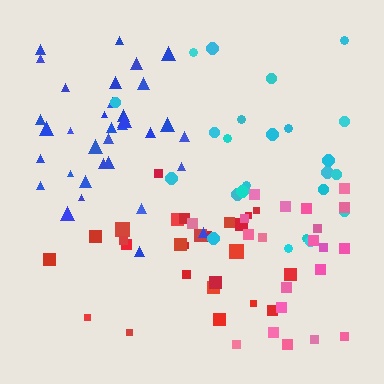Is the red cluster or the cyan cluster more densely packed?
Red.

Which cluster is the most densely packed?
Blue.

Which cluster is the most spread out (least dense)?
Cyan.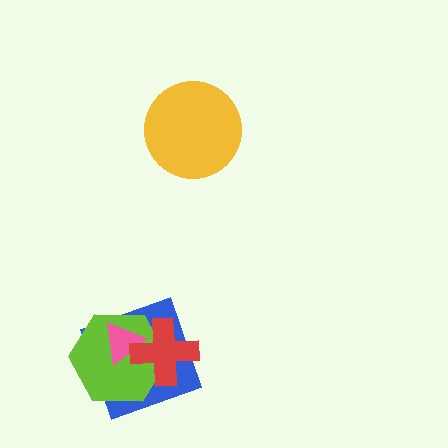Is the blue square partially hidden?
Yes, it is partially covered by another shape.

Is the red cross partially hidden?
No, no other shape covers it.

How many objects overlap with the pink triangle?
3 objects overlap with the pink triangle.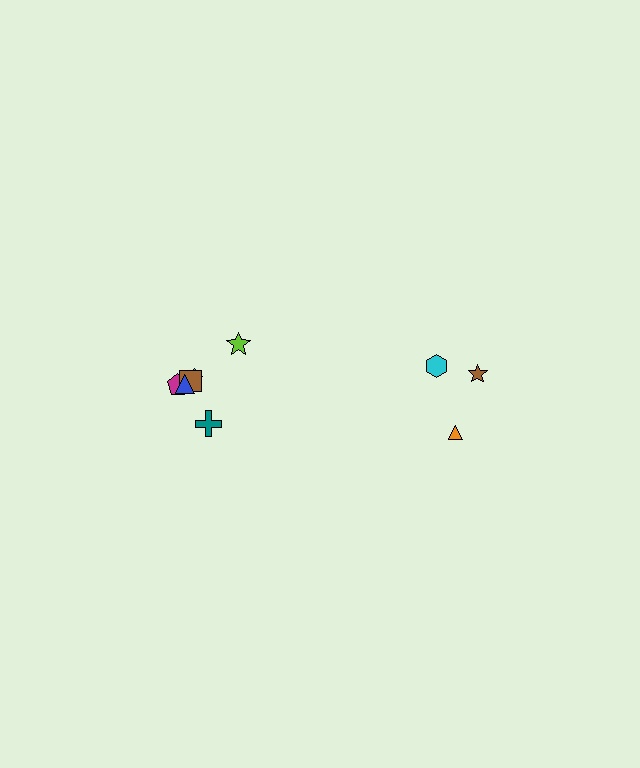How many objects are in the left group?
There are 6 objects.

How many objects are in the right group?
There are 3 objects.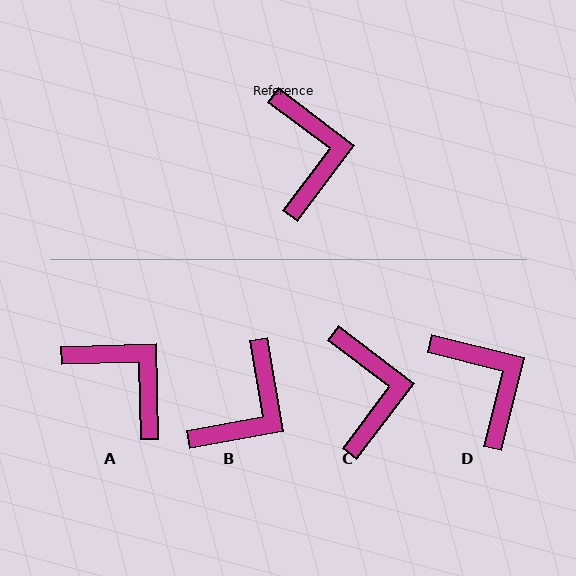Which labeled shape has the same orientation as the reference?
C.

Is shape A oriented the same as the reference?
No, it is off by about 38 degrees.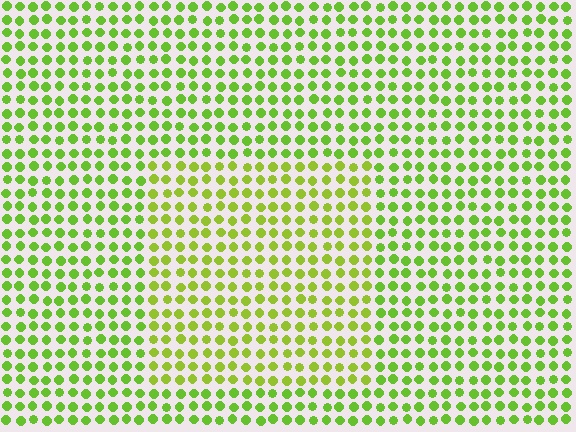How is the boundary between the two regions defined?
The boundary is defined purely by a slight shift in hue (about 18 degrees). Spacing, size, and orientation are identical on both sides.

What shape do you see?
I see a rectangle.